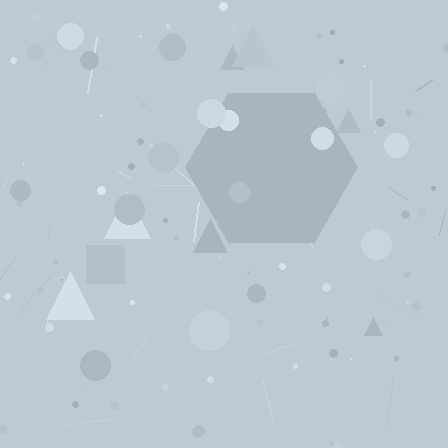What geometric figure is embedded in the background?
A hexagon is embedded in the background.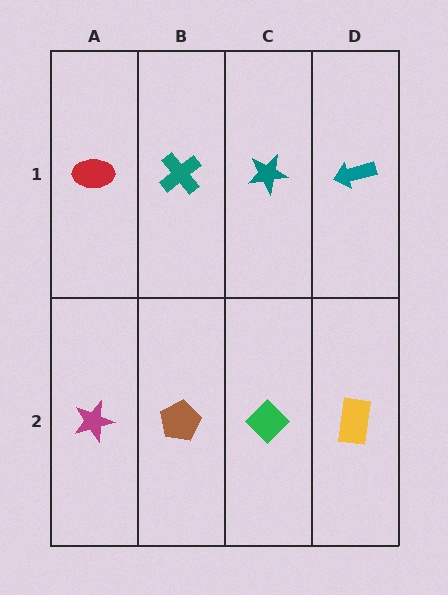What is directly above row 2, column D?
A teal arrow.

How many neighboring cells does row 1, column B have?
3.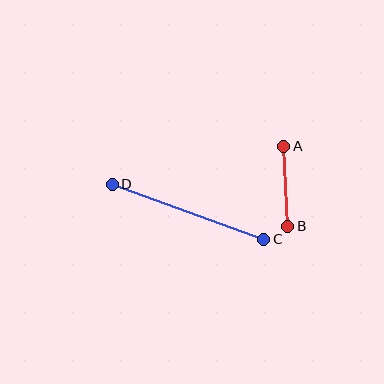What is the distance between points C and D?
The distance is approximately 161 pixels.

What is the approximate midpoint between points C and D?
The midpoint is at approximately (188, 212) pixels.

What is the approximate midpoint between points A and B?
The midpoint is at approximately (286, 186) pixels.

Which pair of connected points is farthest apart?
Points C and D are farthest apart.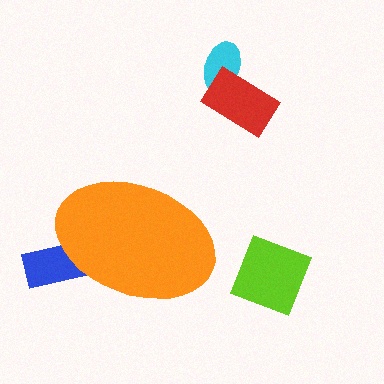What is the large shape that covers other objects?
An orange ellipse.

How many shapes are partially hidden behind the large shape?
1 shape is partially hidden.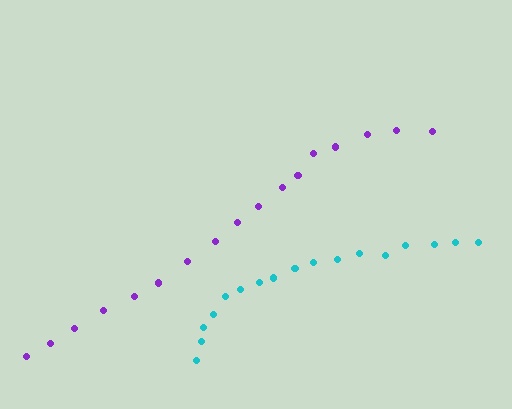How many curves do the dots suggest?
There are 2 distinct paths.